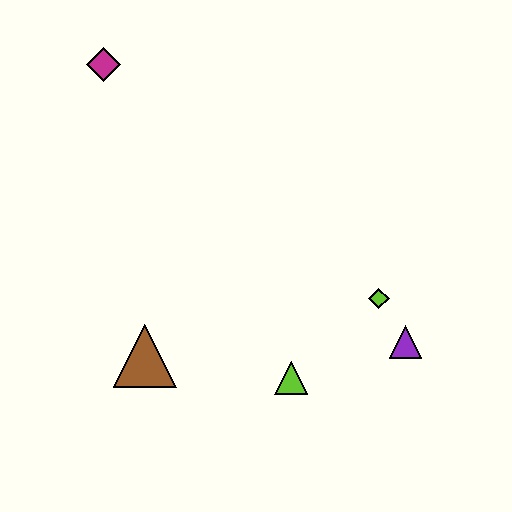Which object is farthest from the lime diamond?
The magenta diamond is farthest from the lime diamond.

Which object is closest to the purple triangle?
The lime diamond is closest to the purple triangle.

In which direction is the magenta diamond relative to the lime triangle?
The magenta diamond is above the lime triangle.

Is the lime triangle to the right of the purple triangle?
No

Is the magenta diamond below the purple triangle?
No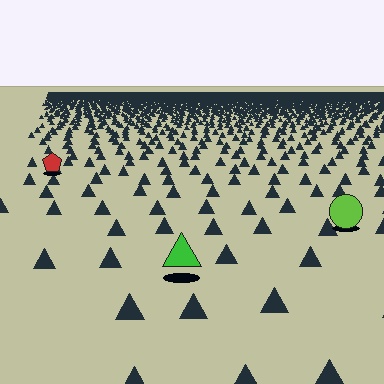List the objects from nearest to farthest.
From nearest to farthest: the green triangle, the lime circle, the red pentagon.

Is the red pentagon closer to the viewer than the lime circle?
No. The lime circle is closer — you can tell from the texture gradient: the ground texture is coarser near it.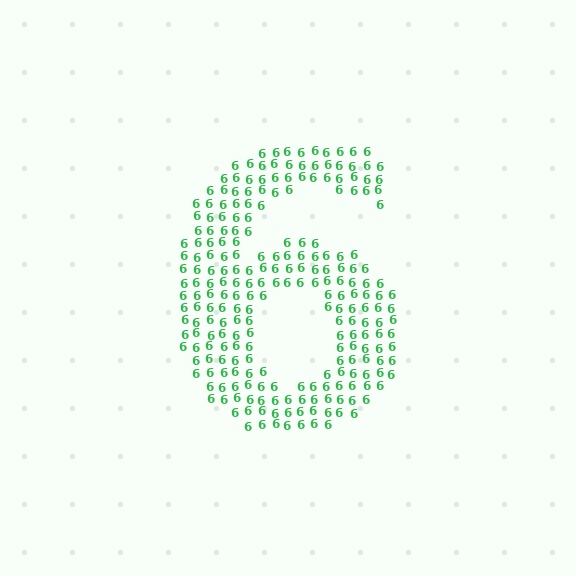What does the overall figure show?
The overall figure shows the digit 6.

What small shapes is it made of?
It is made of small digit 6's.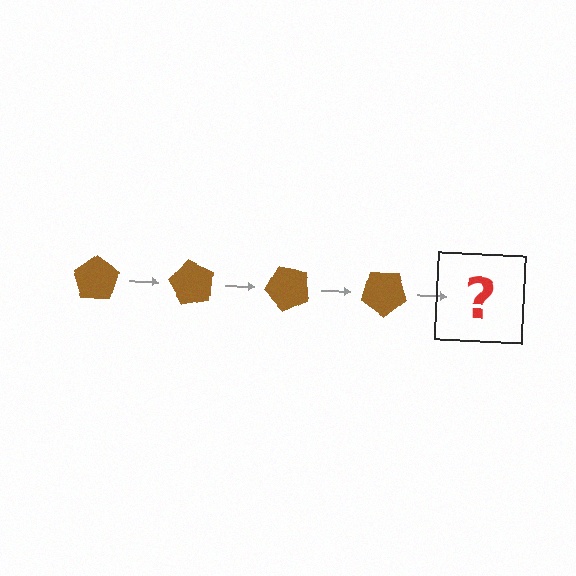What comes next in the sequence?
The next element should be a brown pentagon rotated 240 degrees.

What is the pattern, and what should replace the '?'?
The pattern is that the pentagon rotates 60 degrees each step. The '?' should be a brown pentagon rotated 240 degrees.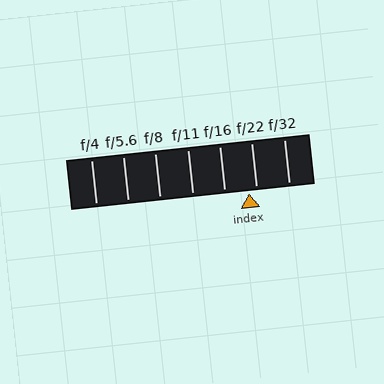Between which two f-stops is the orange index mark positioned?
The index mark is between f/16 and f/22.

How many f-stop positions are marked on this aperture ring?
There are 7 f-stop positions marked.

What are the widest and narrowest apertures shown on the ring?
The widest aperture shown is f/4 and the narrowest is f/32.